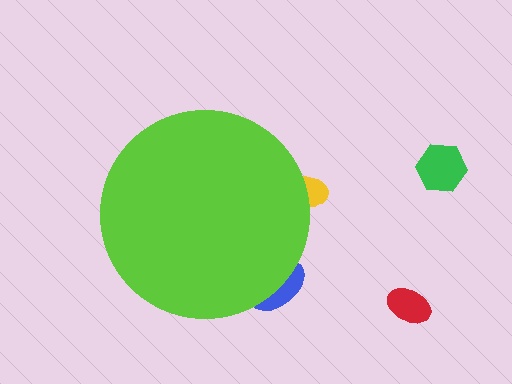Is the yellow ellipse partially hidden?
Yes, the yellow ellipse is partially hidden behind the lime circle.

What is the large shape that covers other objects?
A lime circle.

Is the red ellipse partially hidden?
No, the red ellipse is fully visible.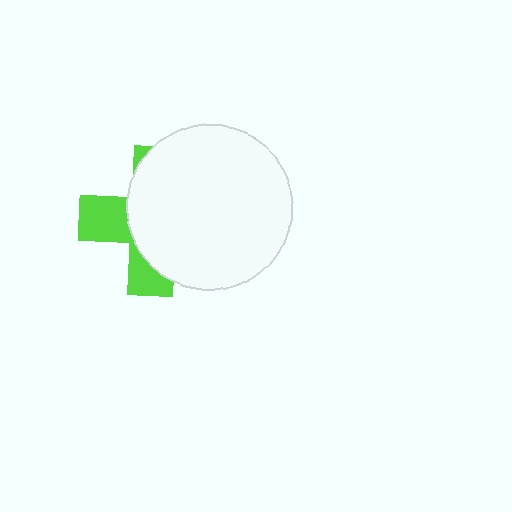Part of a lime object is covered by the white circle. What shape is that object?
It is a cross.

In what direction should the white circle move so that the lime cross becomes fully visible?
The white circle should move right. That is the shortest direction to clear the overlap and leave the lime cross fully visible.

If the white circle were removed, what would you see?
You would see the complete lime cross.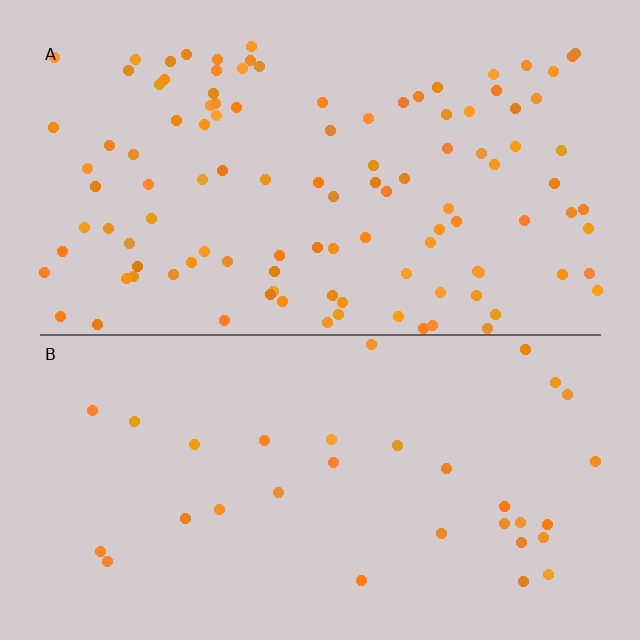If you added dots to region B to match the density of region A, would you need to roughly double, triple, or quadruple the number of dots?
Approximately triple.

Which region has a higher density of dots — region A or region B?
A (the top).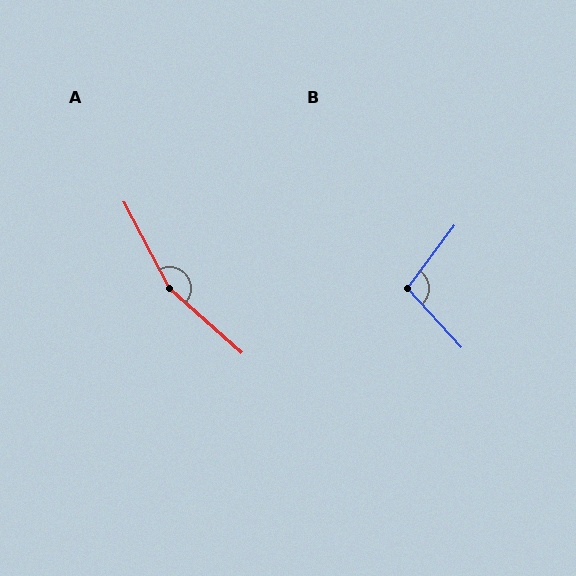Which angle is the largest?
A, at approximately 159 degrees.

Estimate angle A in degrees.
Approximately 159 degrees.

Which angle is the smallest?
B, at approximately 101 degrees.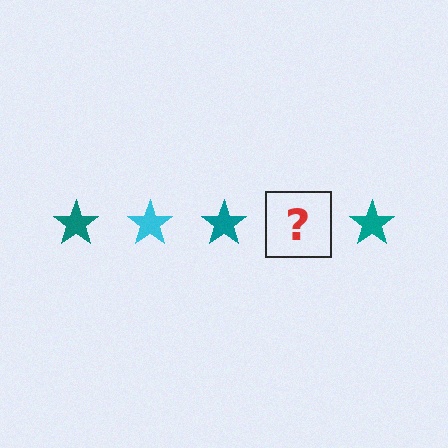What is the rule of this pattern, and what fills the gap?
The rule is that the pattern cycles through teal, cyan stars. The gap should be filled with a cyan star.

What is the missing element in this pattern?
The missing element is a cyan star.